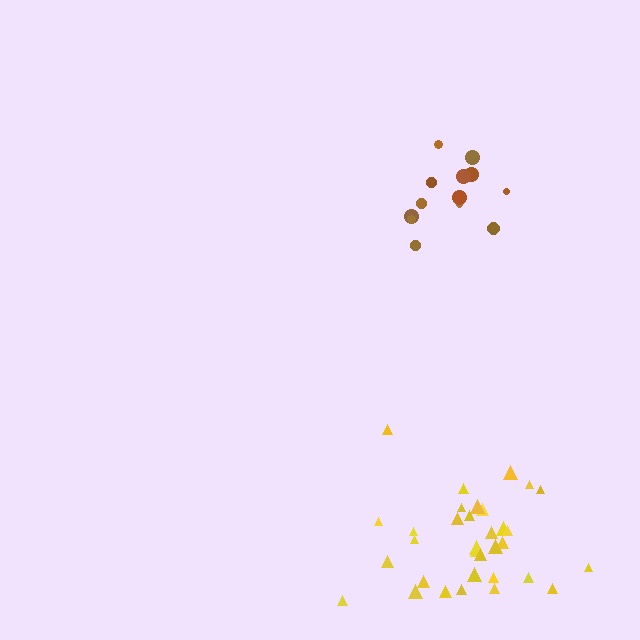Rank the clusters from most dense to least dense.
brown, yellow.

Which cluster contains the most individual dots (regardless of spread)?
Yellow (33).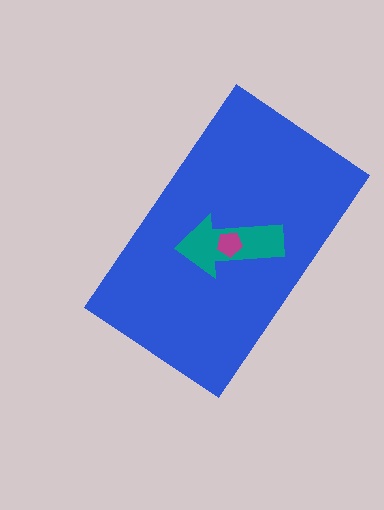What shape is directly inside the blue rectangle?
The teal arrow.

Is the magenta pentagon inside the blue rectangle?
Yes.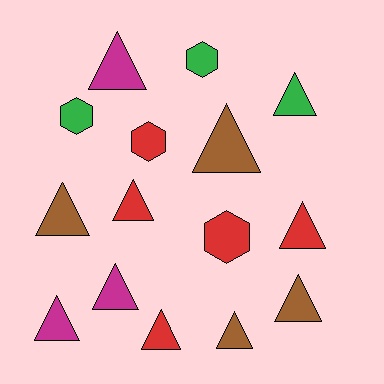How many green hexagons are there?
There are 2 green hexagons.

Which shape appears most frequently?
Triangle, with 11 objects.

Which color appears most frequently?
Red, with 5 objects.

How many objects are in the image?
There are 15 objects.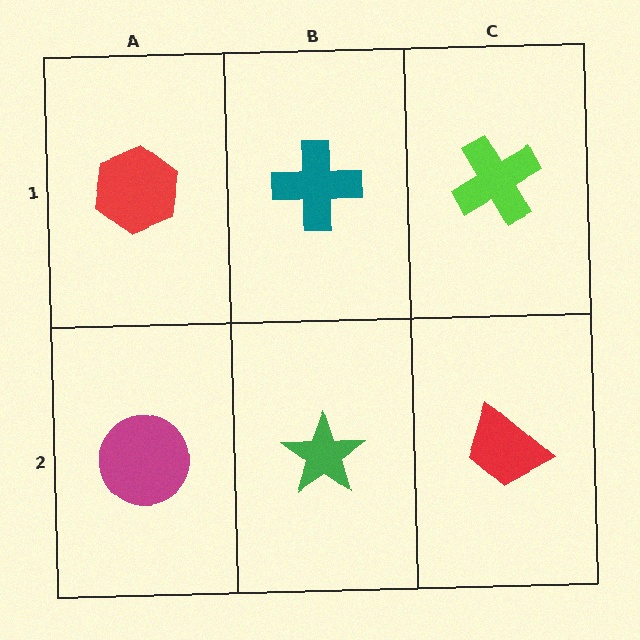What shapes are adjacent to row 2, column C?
A lime cross (row 1, column C), a green star (row 2, column B).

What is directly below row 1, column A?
A magenta circle.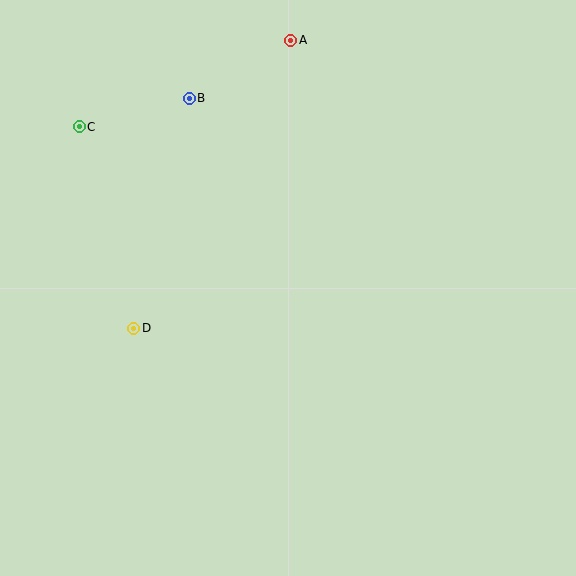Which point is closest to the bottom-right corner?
Point D is closest to the bottom-right corner.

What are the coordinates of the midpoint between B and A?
The midpoint between B and A is at (240, 69).